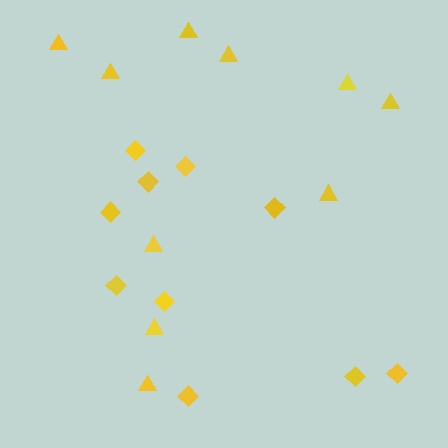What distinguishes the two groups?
There are 2 groups: one group of diamonds (10) and one group of triangles (10).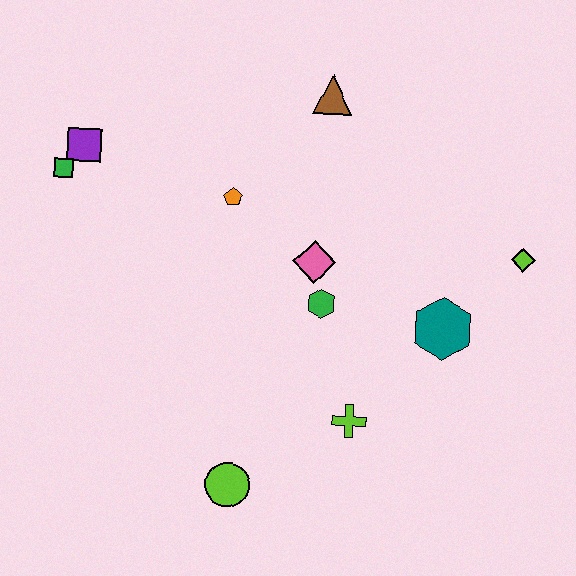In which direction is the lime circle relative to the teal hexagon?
The lime circle is to the left of the teal hexagon.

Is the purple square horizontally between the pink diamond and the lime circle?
No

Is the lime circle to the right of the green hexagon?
No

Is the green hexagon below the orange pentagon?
Yes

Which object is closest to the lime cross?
The green hexagon is closest to the lime cross.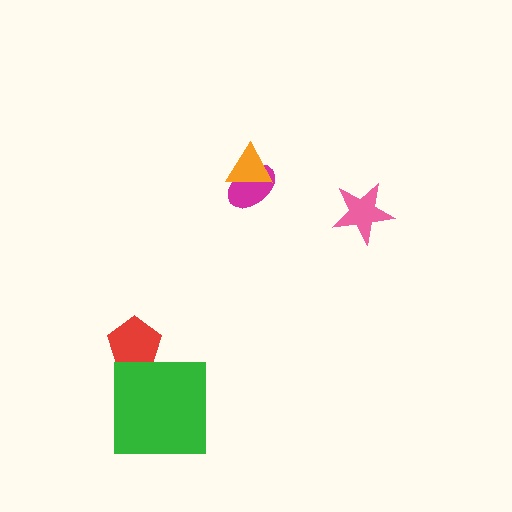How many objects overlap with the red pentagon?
0 objects overlap with the red pentagon.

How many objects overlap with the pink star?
0 objects overlap with the pink star.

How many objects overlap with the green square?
0 objects overlap with the green square.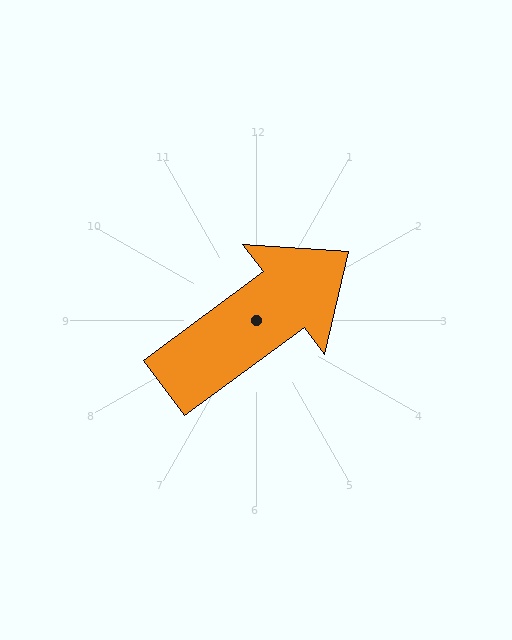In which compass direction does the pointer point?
Northeast.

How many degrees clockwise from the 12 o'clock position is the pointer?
Approximately 53 degrees.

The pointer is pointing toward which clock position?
Roughly 2 o'clock.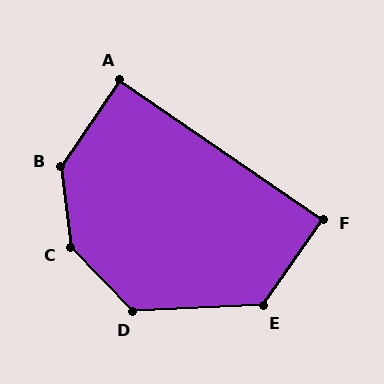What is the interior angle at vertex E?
Approximately 128 degrees (obtuse).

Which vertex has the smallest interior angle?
A, at approximately 90 degrees.